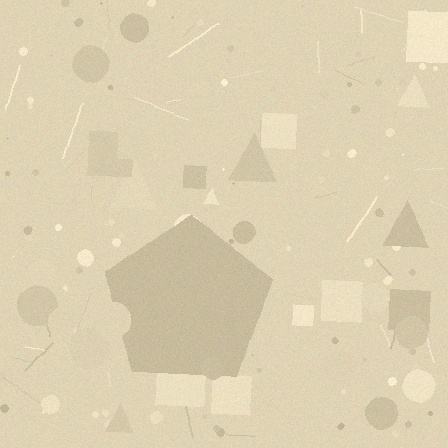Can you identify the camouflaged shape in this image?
The camouflaged shape is a pentagon.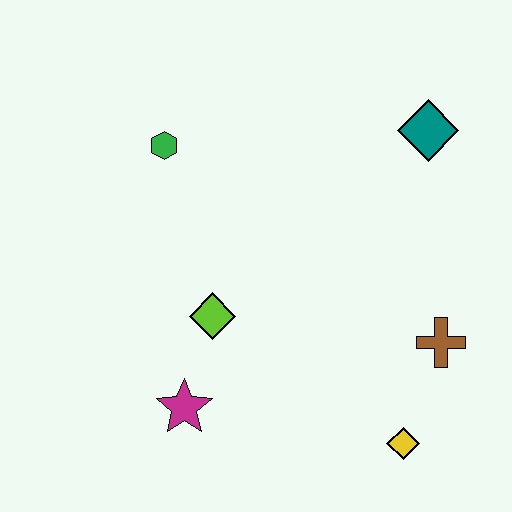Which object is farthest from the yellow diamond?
The green hexagon is farthest from the yellow diamond.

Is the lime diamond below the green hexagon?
Yes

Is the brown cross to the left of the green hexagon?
No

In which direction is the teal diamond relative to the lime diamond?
The teal diamond is to the right of the lime diamond.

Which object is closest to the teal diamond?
The brown cross is closest to the teal diamond.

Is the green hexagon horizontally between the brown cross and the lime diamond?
No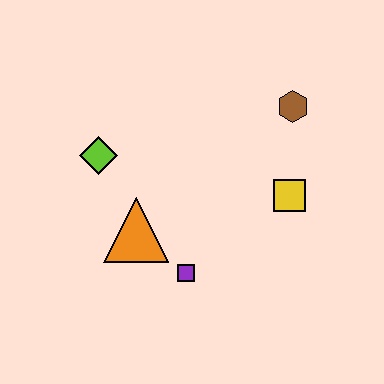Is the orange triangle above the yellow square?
No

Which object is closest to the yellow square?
The brown hexagon is closest to the yellow square.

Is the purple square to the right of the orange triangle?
Yes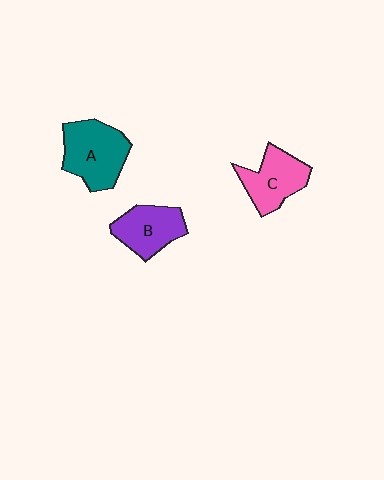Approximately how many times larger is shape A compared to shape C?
Approximately 1.2 times.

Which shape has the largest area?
Shape A (teal).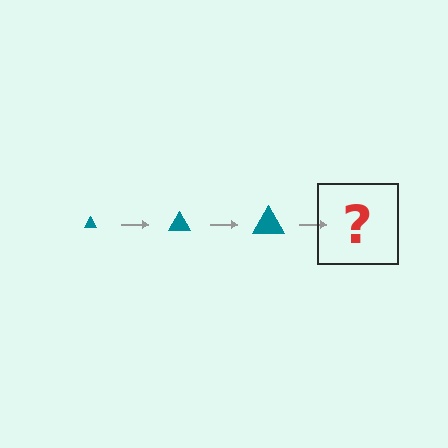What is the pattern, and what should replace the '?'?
The pattern is that the triangle gets progressively larger each step. The '?' should be a teal triangle, larger than the previous one.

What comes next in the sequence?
The next element should be a teal triangle, larger than the previous one.